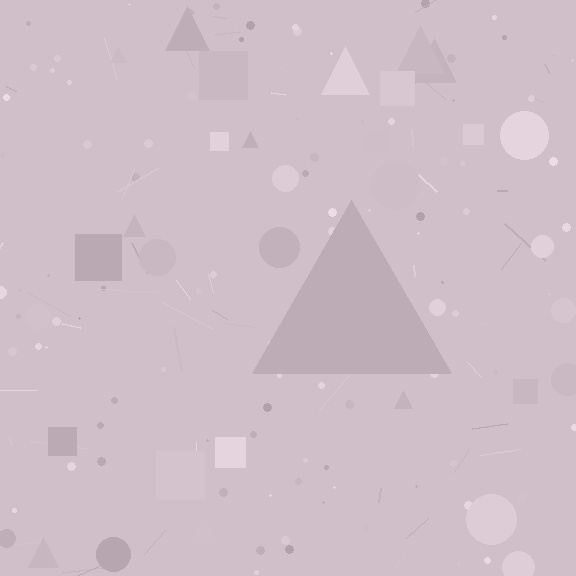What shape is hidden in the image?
A triangle is hidden in the image.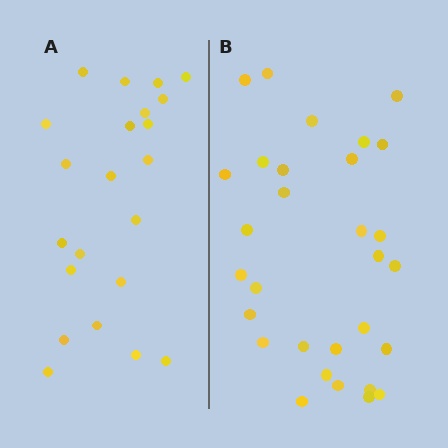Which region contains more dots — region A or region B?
Region B (the right region) has more dots.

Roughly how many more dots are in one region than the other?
Region B has roughly 8 or so more dots than region A.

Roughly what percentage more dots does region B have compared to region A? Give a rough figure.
About 35% more.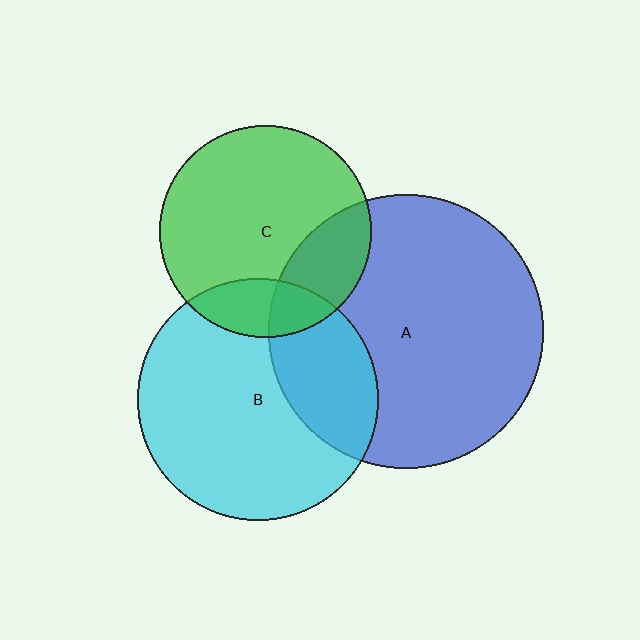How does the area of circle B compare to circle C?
Approximately 1.3 times.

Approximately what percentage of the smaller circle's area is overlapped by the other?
Approximately 30%.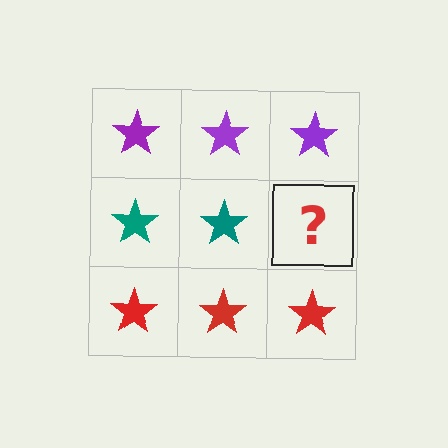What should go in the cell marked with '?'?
The missing cell should contain a teal star.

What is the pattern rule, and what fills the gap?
The rule is that each row has a consistent color. The gap should be filled with a teal star.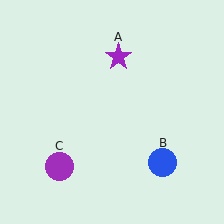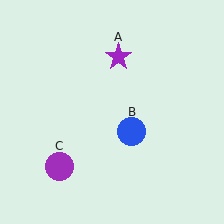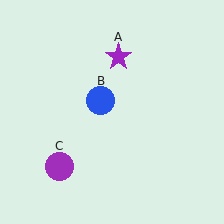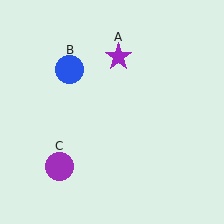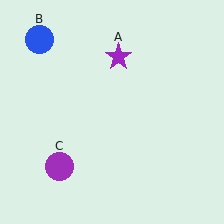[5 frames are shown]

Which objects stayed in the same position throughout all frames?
Purple star (object A) and purple circle (object C) remained stationary.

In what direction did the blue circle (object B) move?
The blue circle (object B) moved up and to the left.